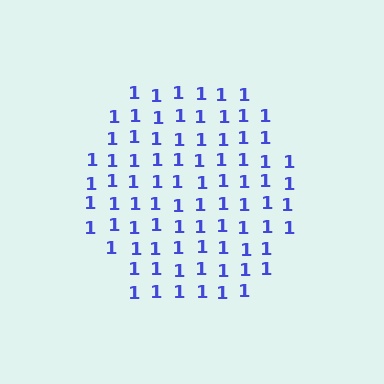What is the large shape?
The large shape is a hexagon.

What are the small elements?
The small elements are digit 1's.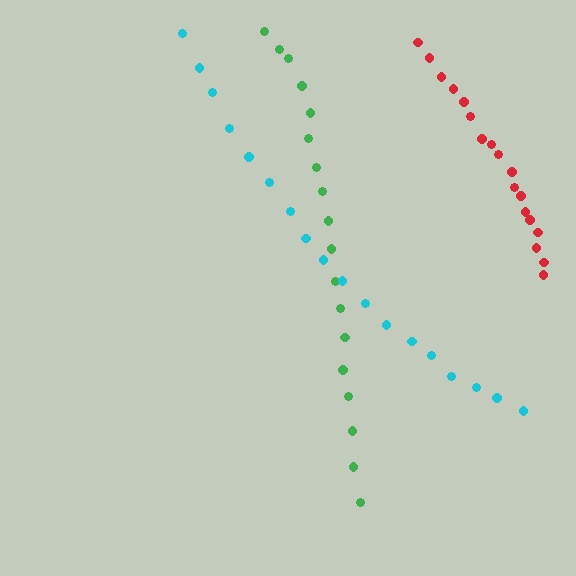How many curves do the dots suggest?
There are 3 distinct paths.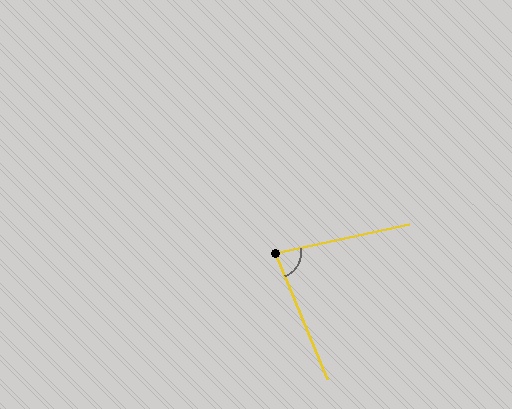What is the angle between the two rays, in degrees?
Approximately 80 degrees.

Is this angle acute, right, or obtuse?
It is acute.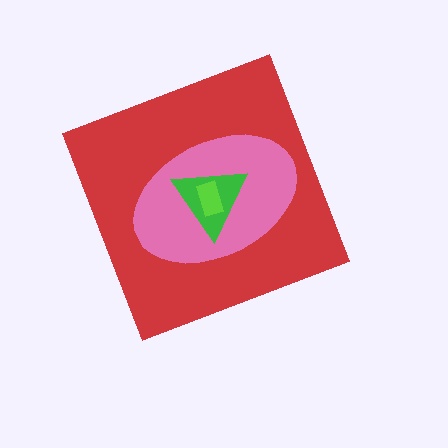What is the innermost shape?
The lime rectangle.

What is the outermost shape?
The red diamond.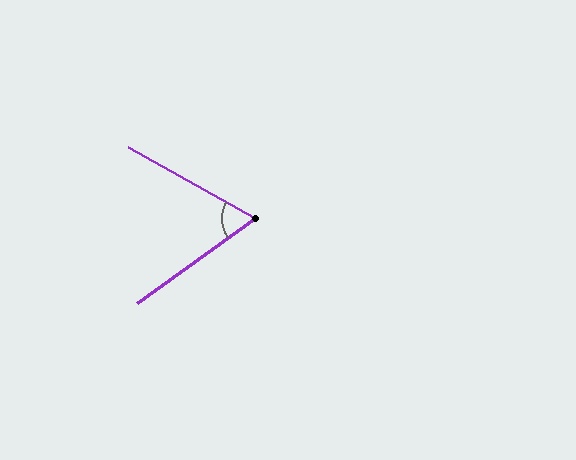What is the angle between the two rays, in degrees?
Approximately 65 degrees.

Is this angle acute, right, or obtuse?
It is acute.